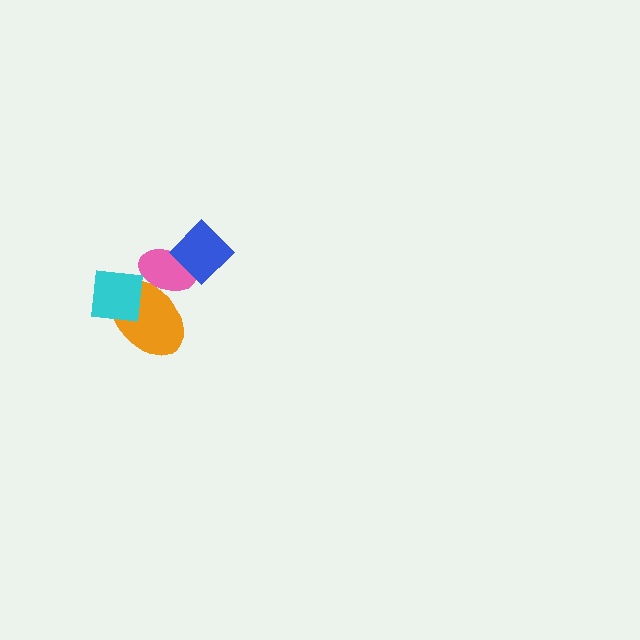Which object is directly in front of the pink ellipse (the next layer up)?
The blue diamond is directly in front of the pink ellipse.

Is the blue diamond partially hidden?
No, no other shape covers it.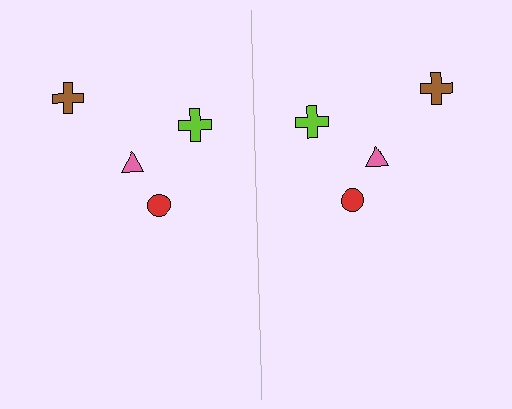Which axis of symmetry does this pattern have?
The pattern has a vertical axis of symmetry running through the center of the image.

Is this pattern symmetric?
Yes, this pattern has bilateral (reflection) symmetry.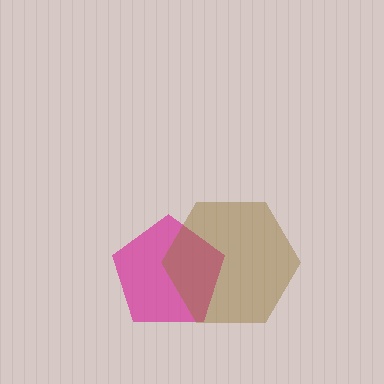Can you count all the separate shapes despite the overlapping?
Yes, there are 2 separate shapes.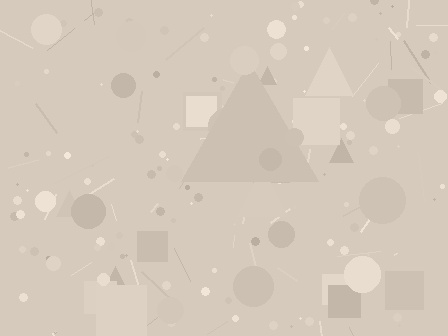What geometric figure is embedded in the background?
A triangle is embedded in the background.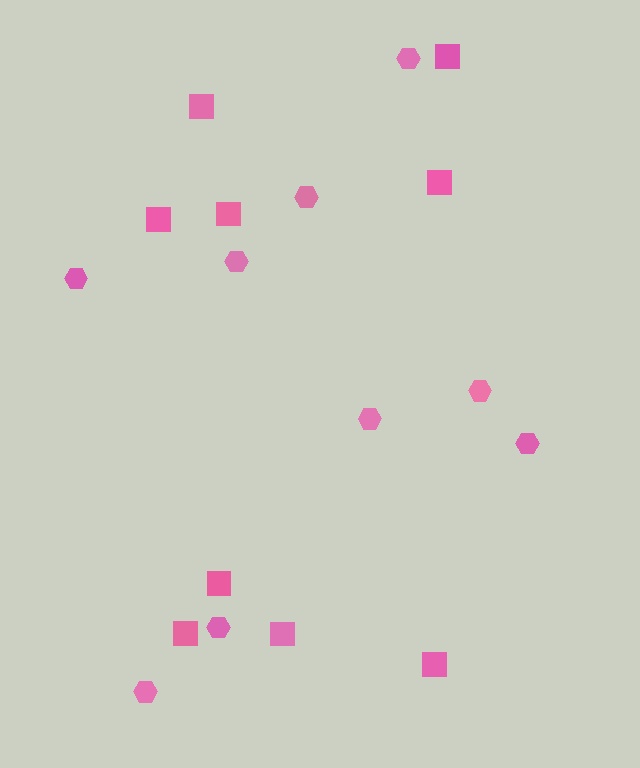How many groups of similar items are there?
There are 2 groups: one group of hexagons (9) and one group of squares (9).